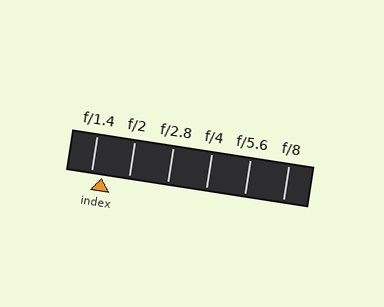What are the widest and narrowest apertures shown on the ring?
The widest aperture shown is f/1.4 and the narrowest is f/8.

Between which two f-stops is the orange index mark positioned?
The index mark is between f/1.4 and f/2.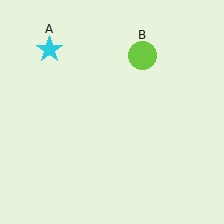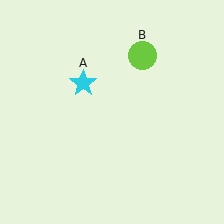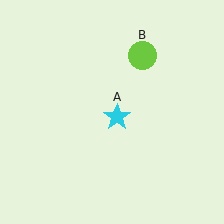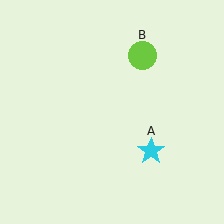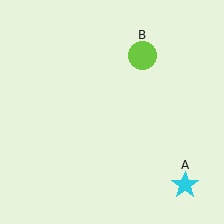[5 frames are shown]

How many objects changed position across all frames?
1 object changed position: cyan star (object A).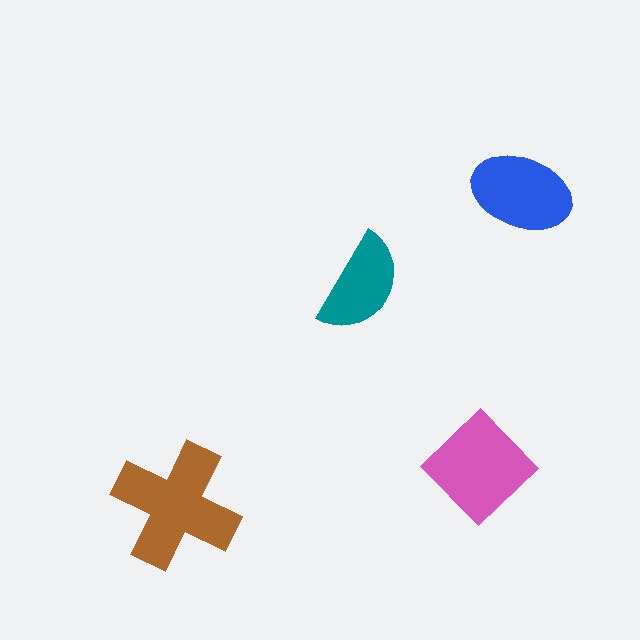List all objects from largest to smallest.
The brown cross, the pink diamond, the blue ellipse, the teal semicircle.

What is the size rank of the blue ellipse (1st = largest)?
3rd.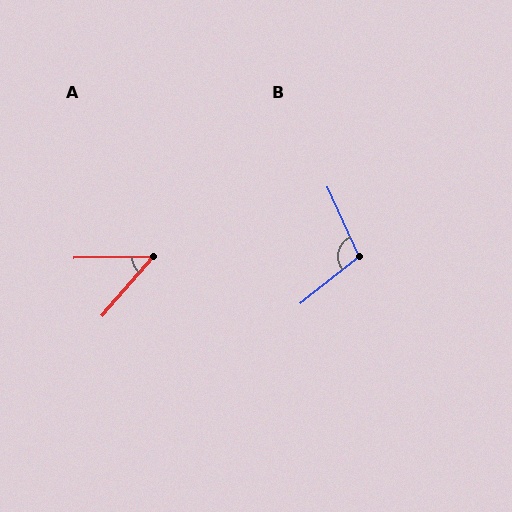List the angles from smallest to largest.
A (48°), B (104°).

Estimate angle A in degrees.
Approximately 48 degrees.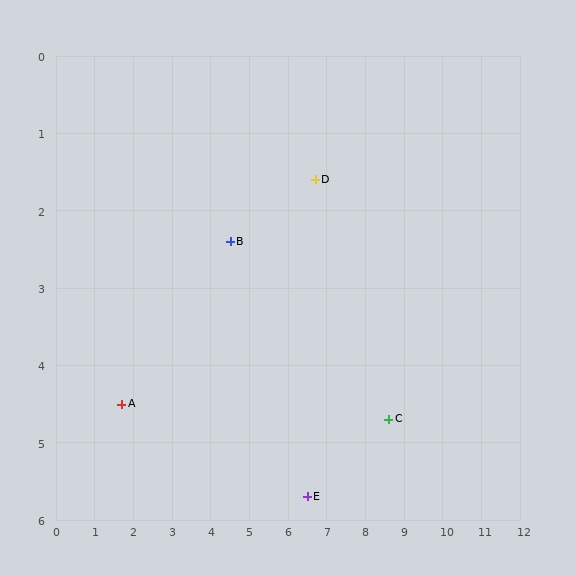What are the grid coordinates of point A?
Point A is at approximately (1.7, 4.5).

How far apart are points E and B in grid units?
Points E and B are about 3.9 grid units apart.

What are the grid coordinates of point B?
Point B is at approximately (4.5, 2.4).